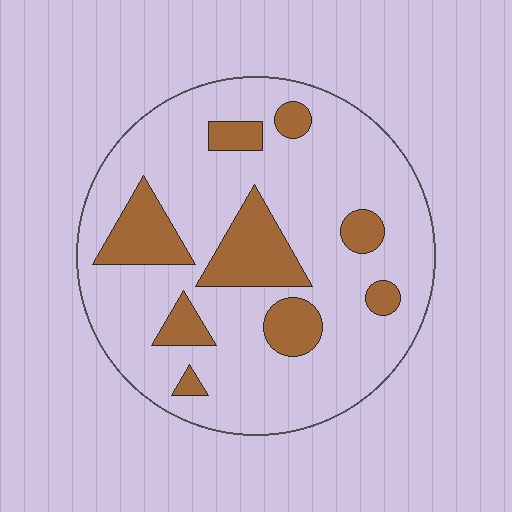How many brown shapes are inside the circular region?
9.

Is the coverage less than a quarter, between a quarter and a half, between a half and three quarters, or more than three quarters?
Less than a quarter.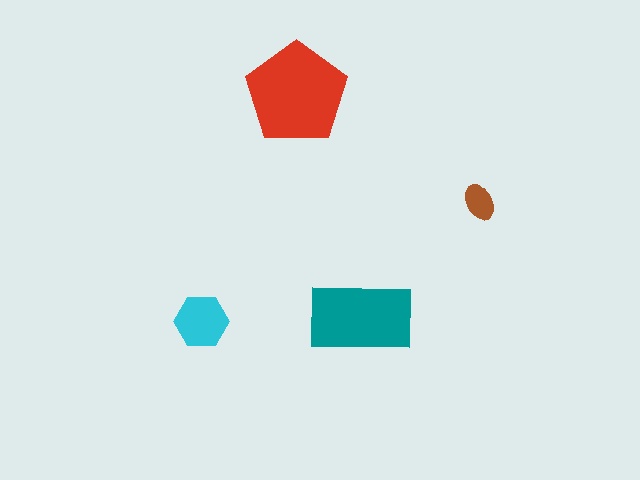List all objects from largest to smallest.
The red pentagon, the teal rectangle, the cyan hexagon, the brown ellipse.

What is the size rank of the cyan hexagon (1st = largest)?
3rd.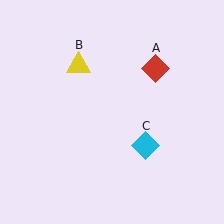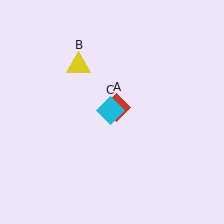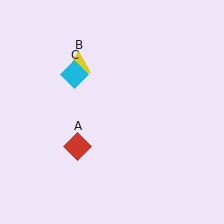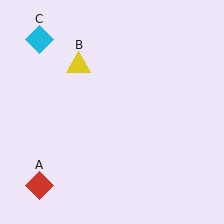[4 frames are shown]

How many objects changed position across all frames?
2 objects changed position: red diamond (object A), cyan diamond (object C).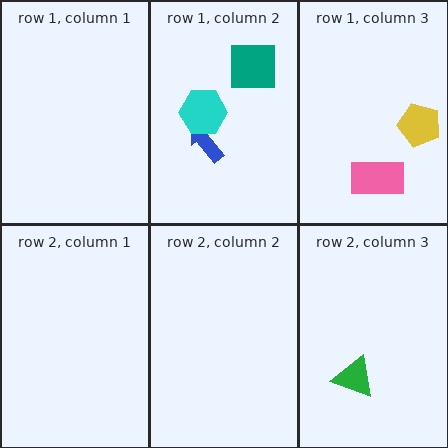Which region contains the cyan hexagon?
The row 1, column 2 region.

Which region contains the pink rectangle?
The row 1, column 3 region.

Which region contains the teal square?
The row 1, column 2 region.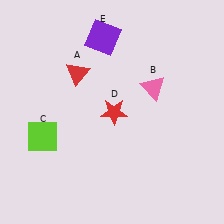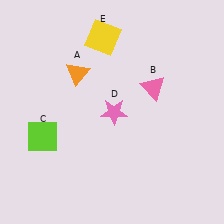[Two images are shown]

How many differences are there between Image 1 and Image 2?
There are 3 differences between the two images.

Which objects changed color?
A changed from red to orange. D changed from red to pink. E changed from purple to yellow.